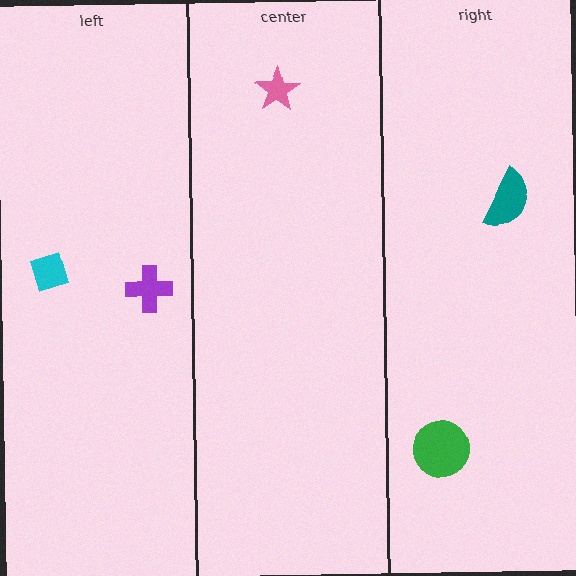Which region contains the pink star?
The center region.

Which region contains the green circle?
The right region.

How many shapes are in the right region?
2.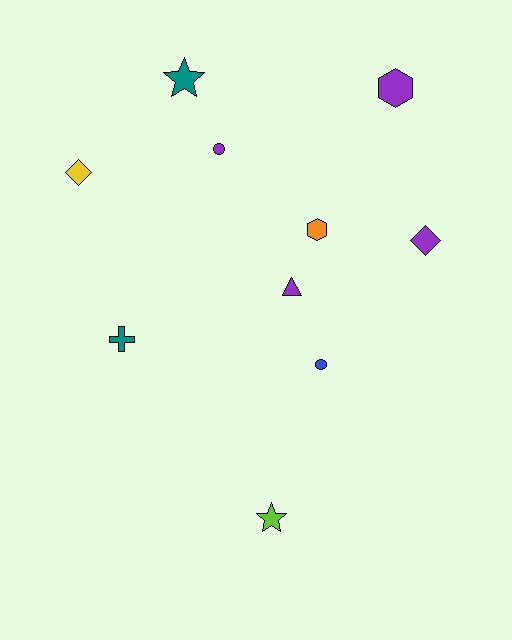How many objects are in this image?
There are 10 objects.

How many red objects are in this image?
There are no red objects.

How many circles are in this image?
There are 2 circles.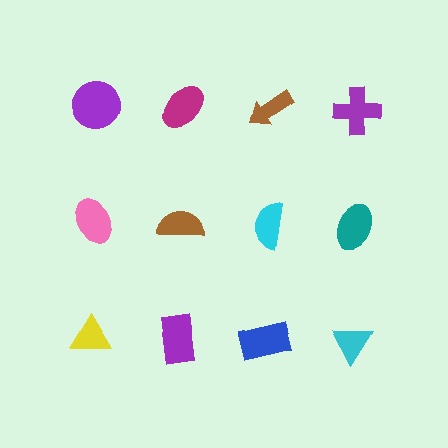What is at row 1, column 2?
A magenta ellipse.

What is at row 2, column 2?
A brown semicircle.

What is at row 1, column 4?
A purple cross.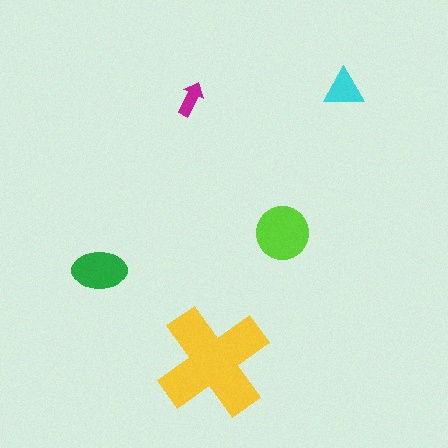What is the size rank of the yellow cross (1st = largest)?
1st.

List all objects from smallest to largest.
The magenta arrow, the cyan triangle, the green ellipse, the lime circle, the yellow cross.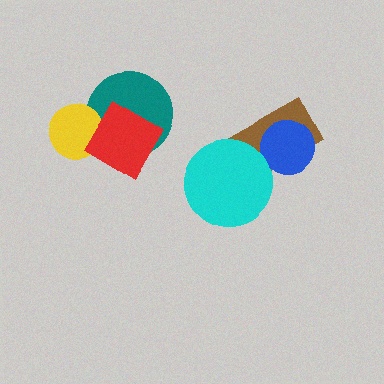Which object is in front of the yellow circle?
The red diamond is in front of the yellow circle.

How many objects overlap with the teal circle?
2 objects overlap with the teal circle.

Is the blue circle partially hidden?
No, no other shape covers it.